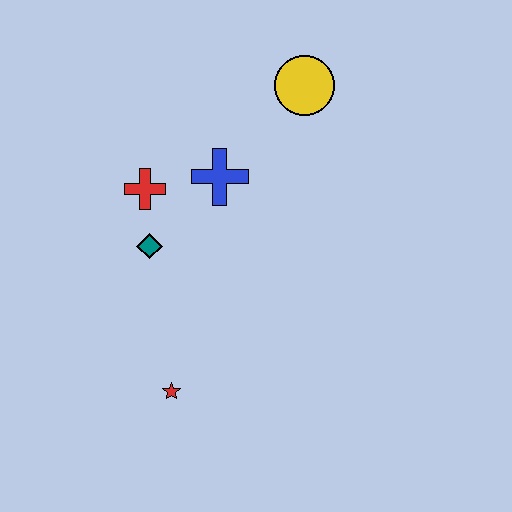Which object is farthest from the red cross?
The red star is farthest from the red cross.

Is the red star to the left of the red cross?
No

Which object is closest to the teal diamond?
The red cross is closest to the teal diamond.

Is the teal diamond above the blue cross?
No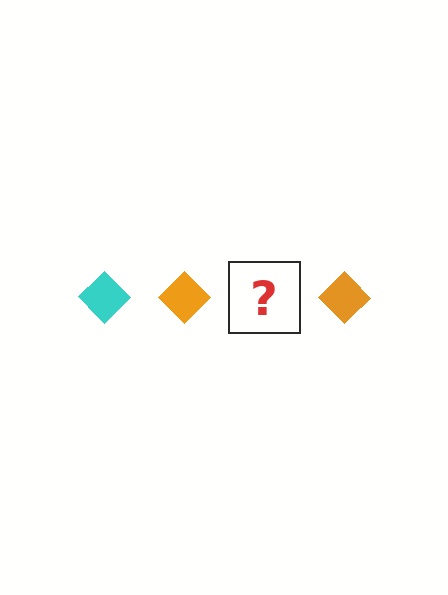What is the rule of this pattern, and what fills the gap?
The rule is that the pattern cycles through cyan, orange diamonds. The gap should be filled with a cyan diamond.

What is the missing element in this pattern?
The missing element is a cyan diamond.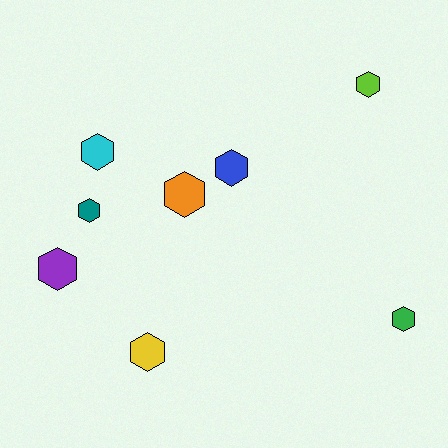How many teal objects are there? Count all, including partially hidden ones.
There is 1 teal object.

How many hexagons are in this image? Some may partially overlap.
There are 8 hexagons.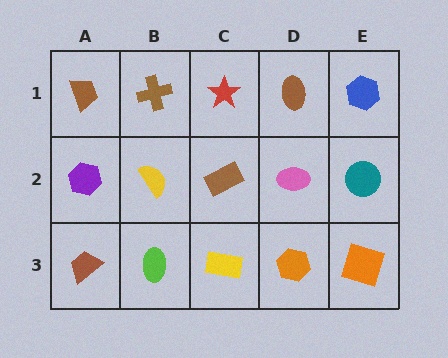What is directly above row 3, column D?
A pink ellipse.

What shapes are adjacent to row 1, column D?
A pink ellipse (row 2, column D), a red star (row 1, column C), a blue hexagon (row 1, column E).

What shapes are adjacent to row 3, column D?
A pink ellipse (row 2, column D), a yellow rectangle (row 3, column C), an orange square (row 3, column E).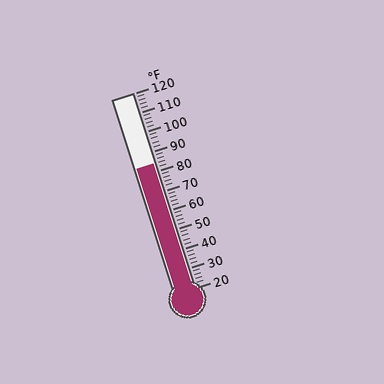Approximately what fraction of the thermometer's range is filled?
The thermometer is filled to approximately 65% of its range.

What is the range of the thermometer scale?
The thermometer scale ranges from 20°F to 120°F.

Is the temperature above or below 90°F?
The temperature is below 90°F.